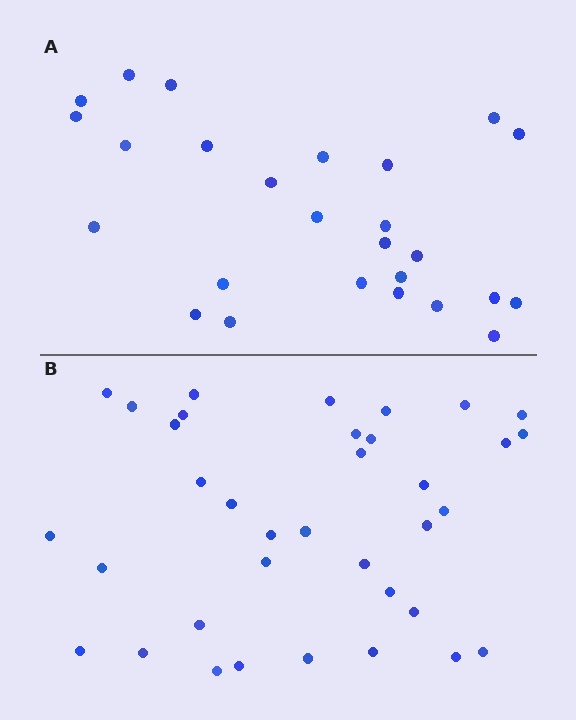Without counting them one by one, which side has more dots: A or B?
Region B (the bottom region) has more dots.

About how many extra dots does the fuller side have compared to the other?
Region B has roughly 10 or so more dots than region A.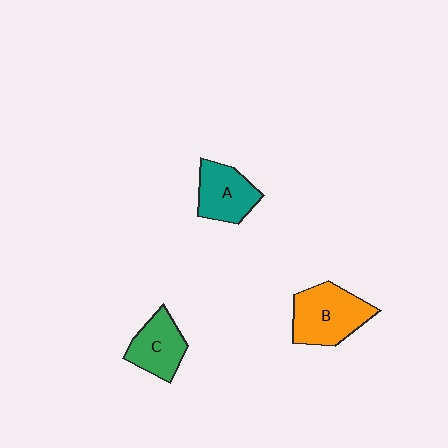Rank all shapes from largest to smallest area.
From largest to smallest: B (orange), A (teal), C (green).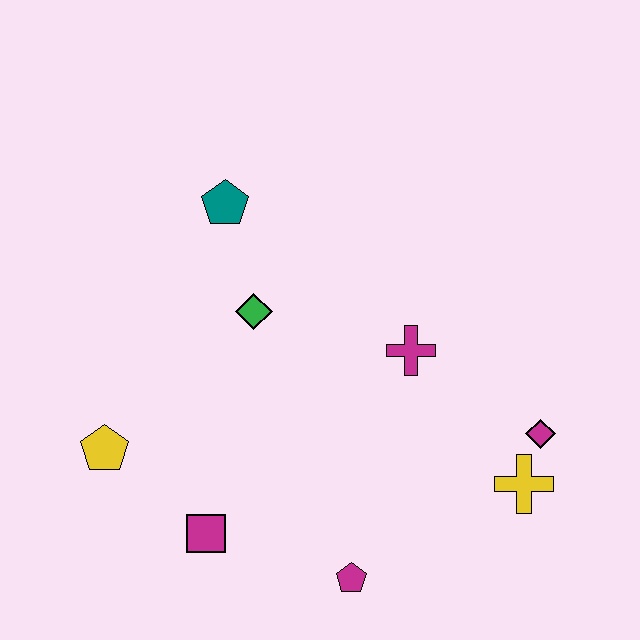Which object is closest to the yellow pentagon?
The magenta square is closest to the yellow pentagon.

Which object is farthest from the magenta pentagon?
The teal pentagon is farthest from the magenta pentagon.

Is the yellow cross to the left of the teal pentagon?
No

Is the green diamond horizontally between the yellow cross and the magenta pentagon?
No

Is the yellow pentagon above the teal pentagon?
No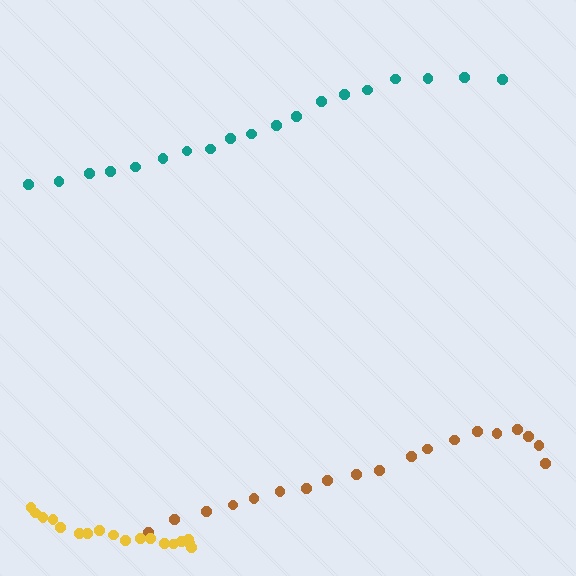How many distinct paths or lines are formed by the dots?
There are 3 distinct paths.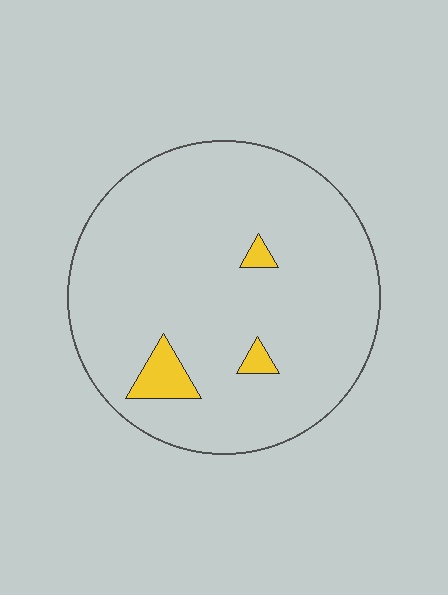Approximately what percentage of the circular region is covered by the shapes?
Approximately 5%.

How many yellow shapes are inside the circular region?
3.